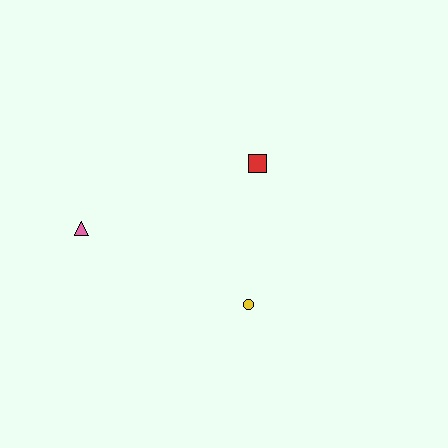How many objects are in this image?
There are 3 objects.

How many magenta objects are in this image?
There are no magenta objects.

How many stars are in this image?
There are no stars.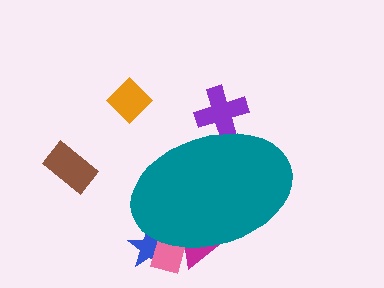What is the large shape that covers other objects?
A teal ellipse.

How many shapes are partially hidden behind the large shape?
4 shapes are partially hidden.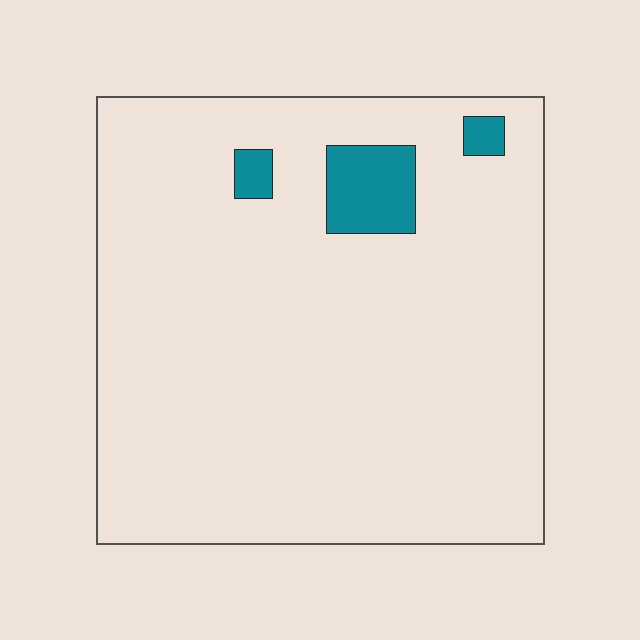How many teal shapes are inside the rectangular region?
3.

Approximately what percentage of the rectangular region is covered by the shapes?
Approximately 5%.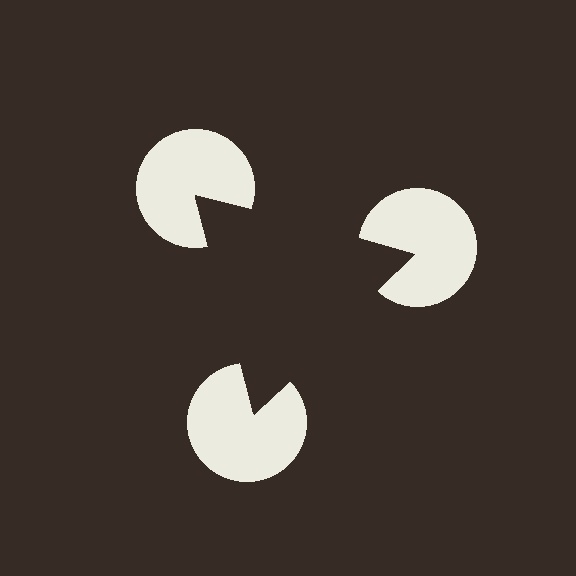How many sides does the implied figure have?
3 sides.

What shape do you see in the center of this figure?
An illusory triangle — its edges are inferred from the aligned wedge cuts in the pac-man discs, not physically drawn.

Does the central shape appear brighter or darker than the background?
It typically appears slightly darker than the background, even though no actual brightness change is drawn.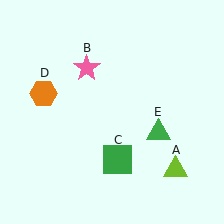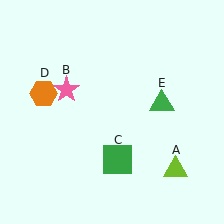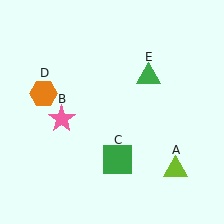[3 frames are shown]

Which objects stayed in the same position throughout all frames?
Lime triangle (object A) and green square (object C) and orange hexagon (object D) remained stationary.